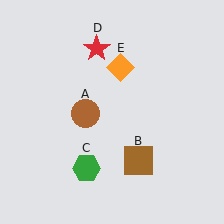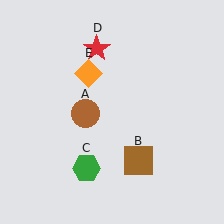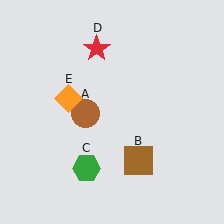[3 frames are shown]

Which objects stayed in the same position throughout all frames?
Brown circle (object A) and brown square (object B) and green hexagon (object C) and red star (object D) remained stationary.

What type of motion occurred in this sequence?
The orange diamond (object E) rotated counterclockwise around the center of the scene.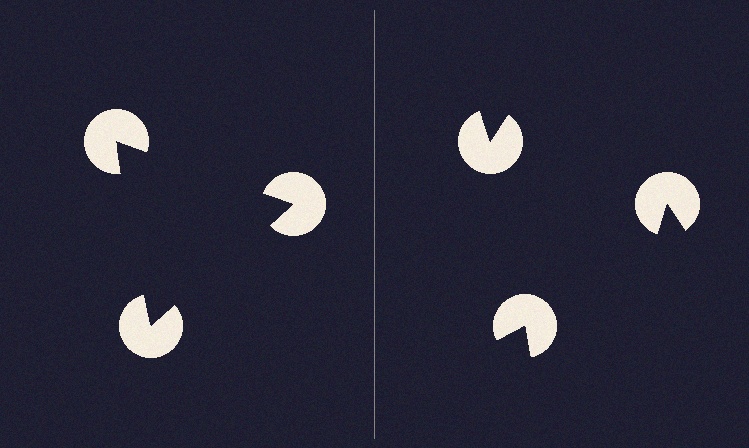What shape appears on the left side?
An illusory triangle.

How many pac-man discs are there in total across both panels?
6 — 3 on each side.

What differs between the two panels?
The pac-man discs are positioned identically on both sides; only the wedge orientations differ. On the left they align to a triangle; on the right they are misaligned.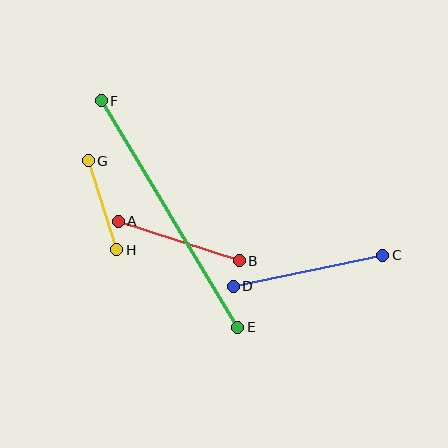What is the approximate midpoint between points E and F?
The midpoint is at approximately (169, 214) pixels.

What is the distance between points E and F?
The distance is approximately 264 pixels.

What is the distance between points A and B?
The distance is approximately 128 pixels.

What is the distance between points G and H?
The distance is approximately 93 pixels.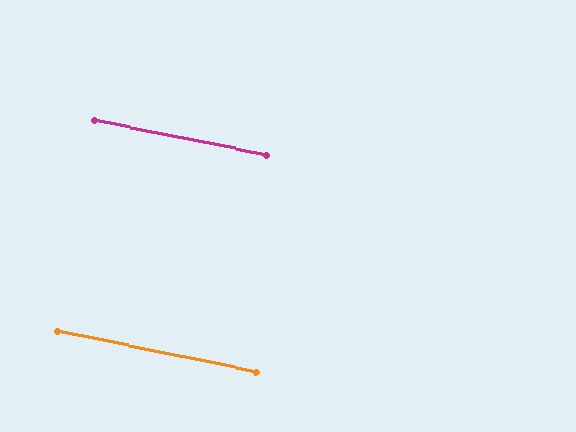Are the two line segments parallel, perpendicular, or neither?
Parallel — their directions differ by only 0.3°.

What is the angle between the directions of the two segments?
Approximately 0 degrees.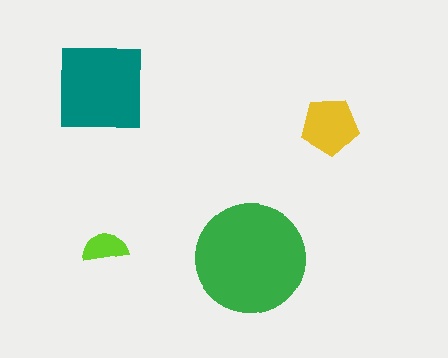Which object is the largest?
The green circle.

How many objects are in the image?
There are 4 objects in the image.